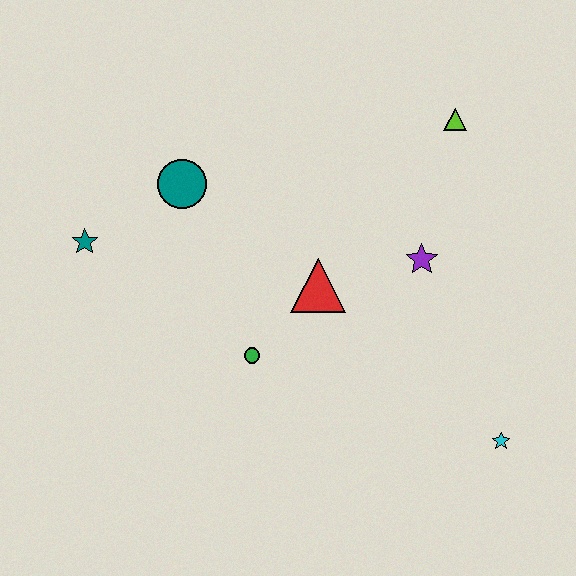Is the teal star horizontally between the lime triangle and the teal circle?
No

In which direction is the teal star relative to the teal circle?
The teal star is to the left of the teal circle.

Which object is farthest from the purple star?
The teal star is farthest from the purple star.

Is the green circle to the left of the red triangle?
Yes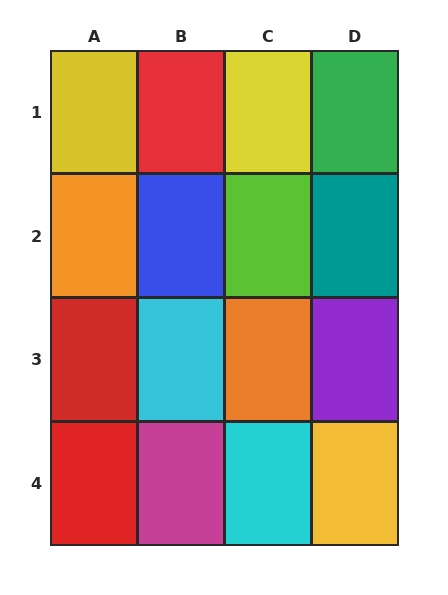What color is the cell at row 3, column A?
Red.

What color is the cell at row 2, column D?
Teal.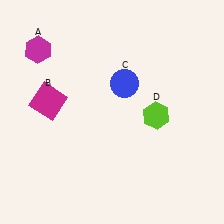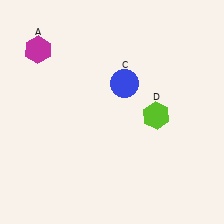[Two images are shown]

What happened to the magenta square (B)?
The magenta square (B) was removed in Image 2. It was in the top-left area of Image 1.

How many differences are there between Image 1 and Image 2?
There is 1 difference between the two images.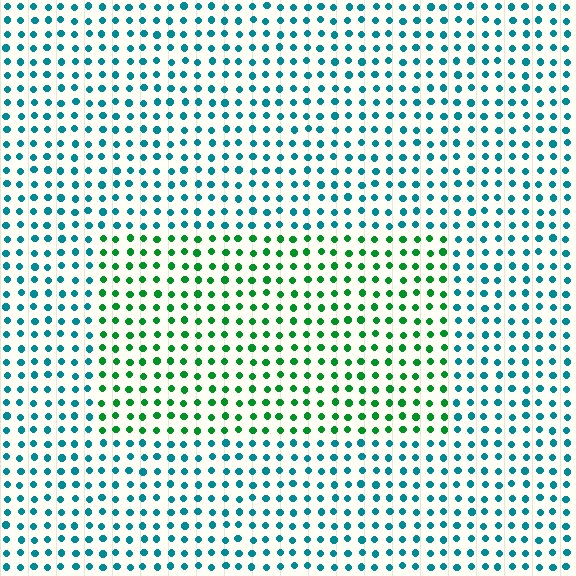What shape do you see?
I see a rectangle.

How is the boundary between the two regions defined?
The boundary is defined purely by a slight shift in hue (about 47 degrees). Spacing, size, and orientation are identical on both sides.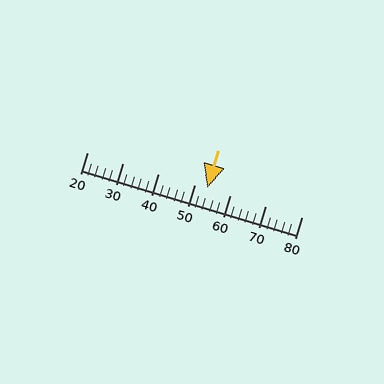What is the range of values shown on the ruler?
The ruler shows values from 20 to 80.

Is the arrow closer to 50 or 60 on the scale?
The arrow is closer to 50.